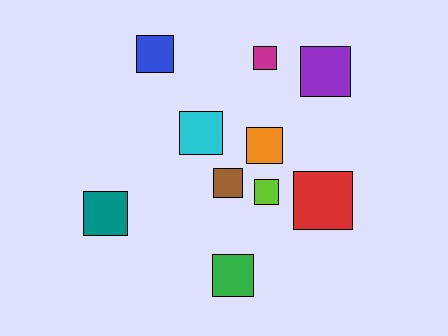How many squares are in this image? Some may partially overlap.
There are 10 squares.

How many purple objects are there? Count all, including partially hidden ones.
There is 1 purple object.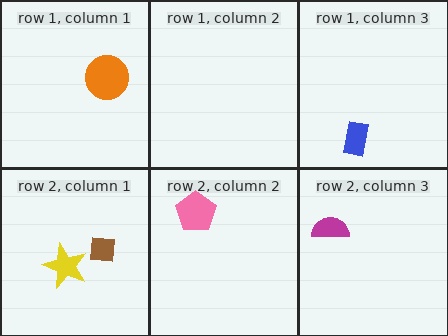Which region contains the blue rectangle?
The row 1, column 3 region.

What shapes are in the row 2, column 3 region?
The magenta semicircle.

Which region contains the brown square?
The row 2, column 1 region.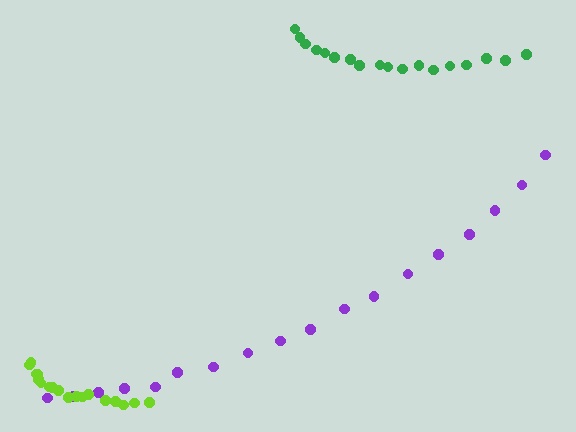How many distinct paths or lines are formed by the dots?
There are 3 distinct paths.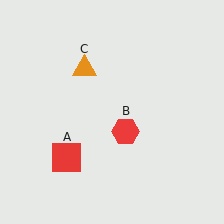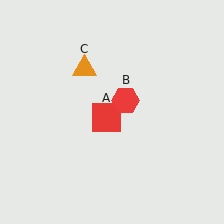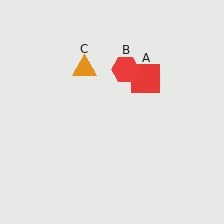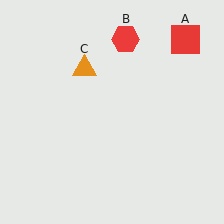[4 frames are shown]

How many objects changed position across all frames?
2 objects changed position: red square (object A), red hexagon (object B).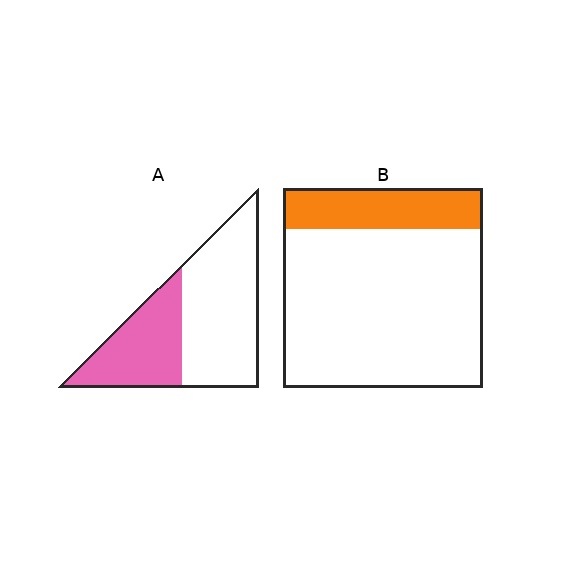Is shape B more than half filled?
No.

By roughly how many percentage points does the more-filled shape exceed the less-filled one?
By roughly 20 percentage points (A over B).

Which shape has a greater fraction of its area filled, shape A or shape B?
Shape A.